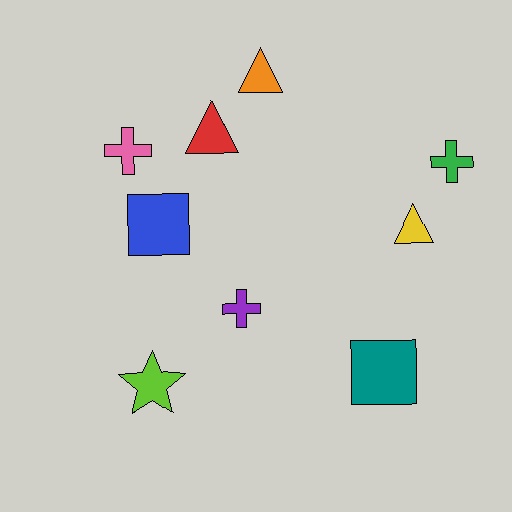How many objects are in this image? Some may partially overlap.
There are 9 objects.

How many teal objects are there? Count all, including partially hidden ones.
There is 1 teal object.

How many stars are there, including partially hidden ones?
There is 1 star.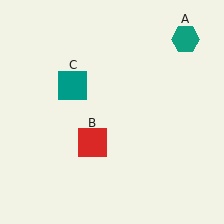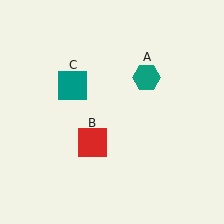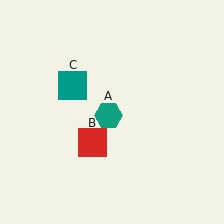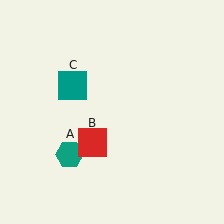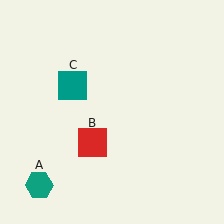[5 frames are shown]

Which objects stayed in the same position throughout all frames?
Red square (object B) and teal square (object C) remained stationary.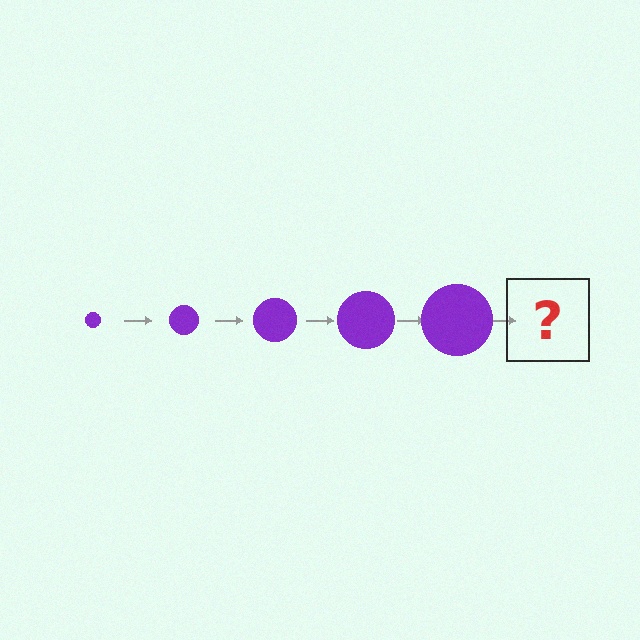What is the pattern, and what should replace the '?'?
The pattern is that the circle gets progressively larger each step. The '?' should be a purple circle, larger than the previous one.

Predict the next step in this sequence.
The next step is a purple circle, larger than the previous one.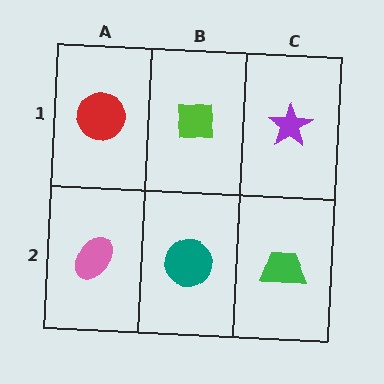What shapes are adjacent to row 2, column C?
A purple star (row 1, column C), a teal circle (row 2, column B).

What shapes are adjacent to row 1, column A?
A pink ellipse (row 2, column A), a lime square (row 1, column B).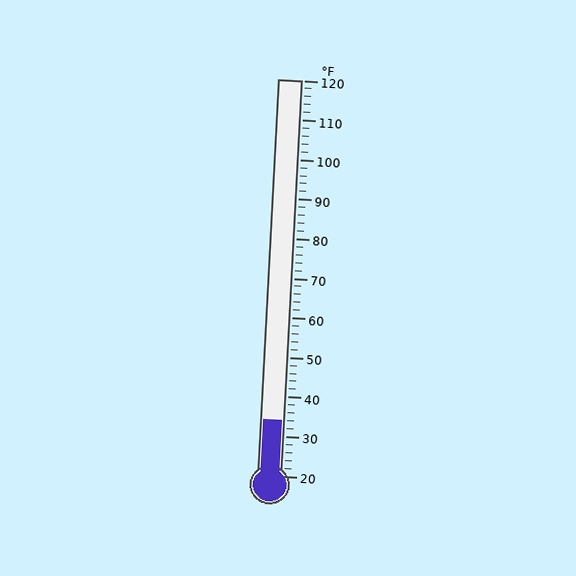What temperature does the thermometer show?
The thermometer shows approximately 34°F.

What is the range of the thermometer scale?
The thermometer scale ranges from 20°F to 120°F.